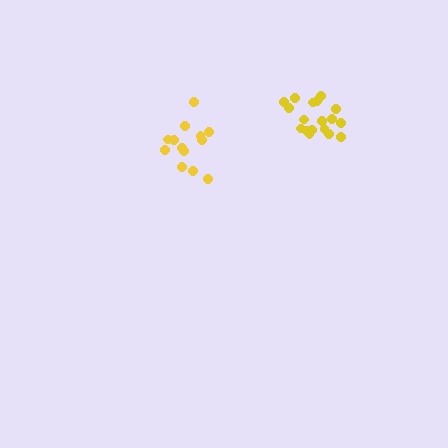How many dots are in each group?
Group 1: 18 dots, Group 2: 13 dots (31 total).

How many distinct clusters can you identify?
There are 2 distinct clusters.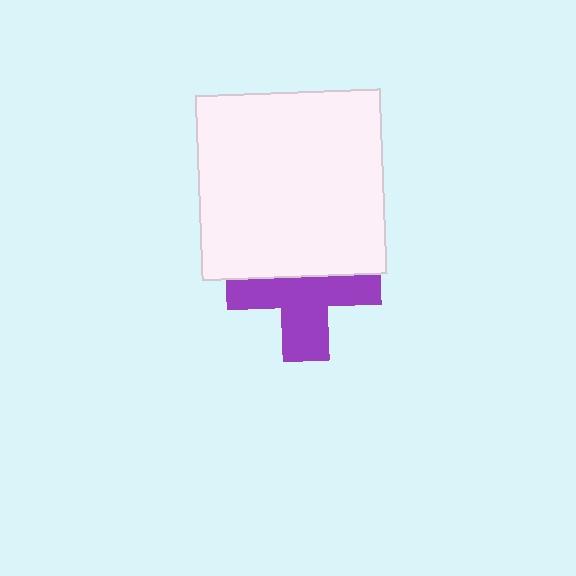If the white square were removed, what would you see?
You would see the complete purple cross.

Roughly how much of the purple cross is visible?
About half of it is visible (roughly 59%).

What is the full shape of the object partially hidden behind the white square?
The partially hidden object is a purple cross.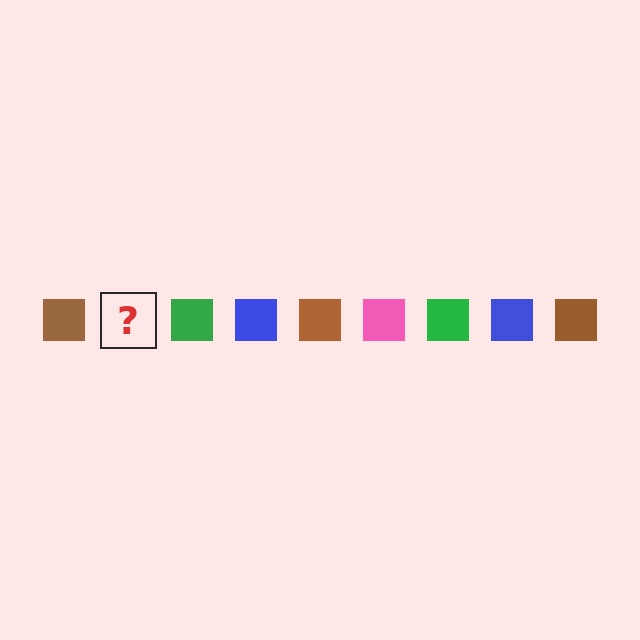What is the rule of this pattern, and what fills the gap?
The rule is that the pattern cycles through brown, pink, green, blue squares. The gap should be filled with a pink square.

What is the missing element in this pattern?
The missing element is a pink square.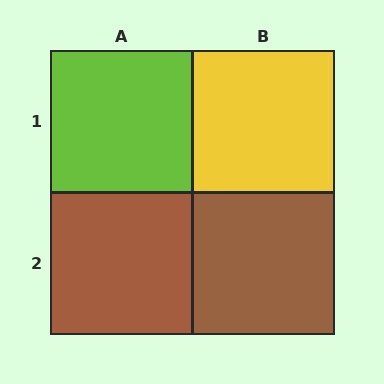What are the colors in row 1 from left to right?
Lime, yellow.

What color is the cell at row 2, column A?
Brown.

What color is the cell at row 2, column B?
Brown.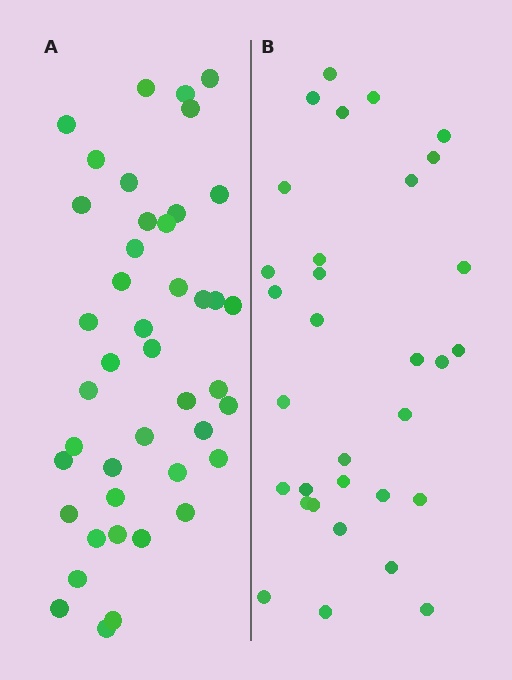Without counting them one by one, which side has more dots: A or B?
Region A (the left region) has more dots.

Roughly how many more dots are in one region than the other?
Region A has roughly 12 or so more dots than region B.